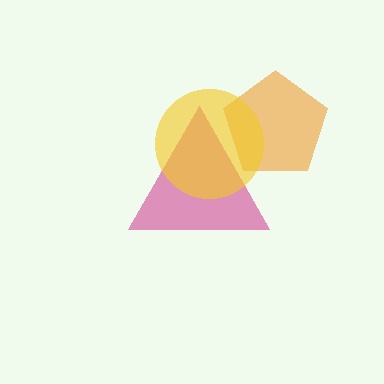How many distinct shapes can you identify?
There are 3 distinct shapes: a magenta triangle, an orange pentagon, a yellow circle.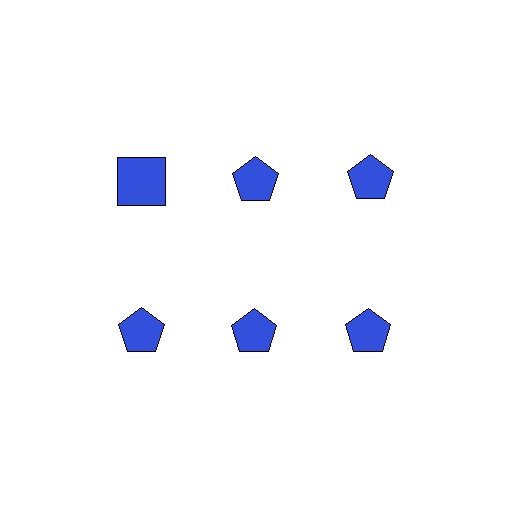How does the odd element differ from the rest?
It has a different shape: square instead of pentagon.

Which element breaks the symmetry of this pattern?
The blue square in the top row, leftmost column breaks the symmetry. All other shapes are blue pentagons.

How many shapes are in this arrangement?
There are 6 shapes arranged in a grid pattern.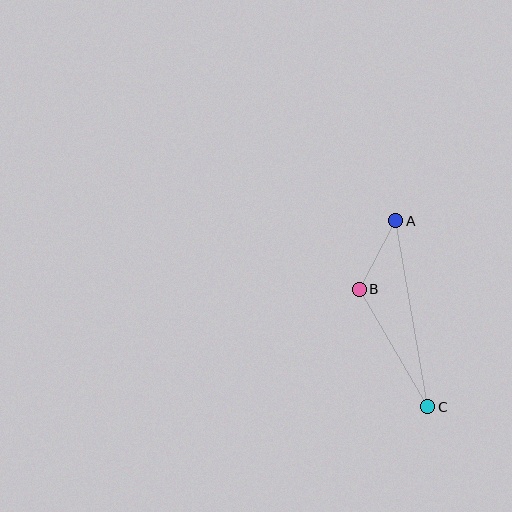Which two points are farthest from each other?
Points A and C are farthest from each other.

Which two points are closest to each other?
Points A and B are closest to each other.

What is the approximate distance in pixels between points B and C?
The distance between B and C is approximately 136 pixels.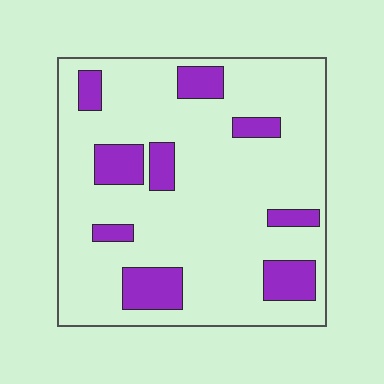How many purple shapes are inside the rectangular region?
9.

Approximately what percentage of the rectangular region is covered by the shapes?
Approximately 20%.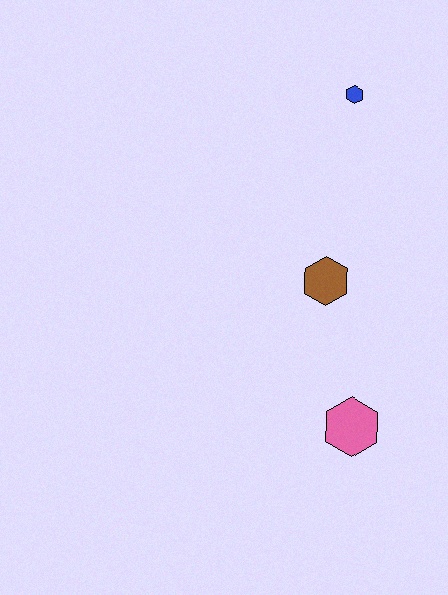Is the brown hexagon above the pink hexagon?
Yes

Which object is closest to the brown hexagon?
The pink hexagon is closest to the brown hexagon.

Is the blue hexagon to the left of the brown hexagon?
No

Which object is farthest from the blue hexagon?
The pink hexagon is farthest from the blue hexagon.